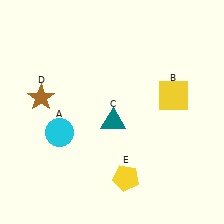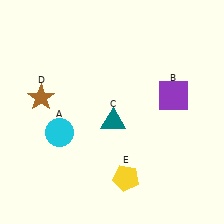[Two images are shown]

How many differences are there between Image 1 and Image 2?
There is 1 difference between the two images.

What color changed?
The square (B) changed from yellow in Image 1 to purple in Image 2.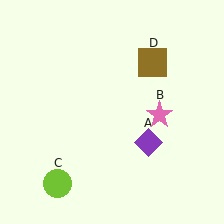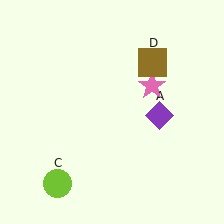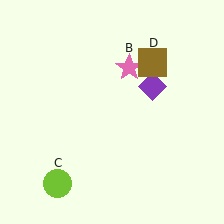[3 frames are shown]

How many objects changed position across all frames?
2 objects changed position: purple diamond (object A), pink star (object B).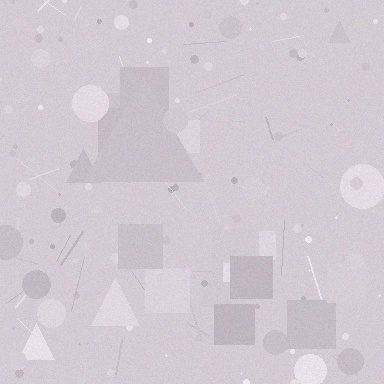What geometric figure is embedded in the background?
A triangle is embedded in the background.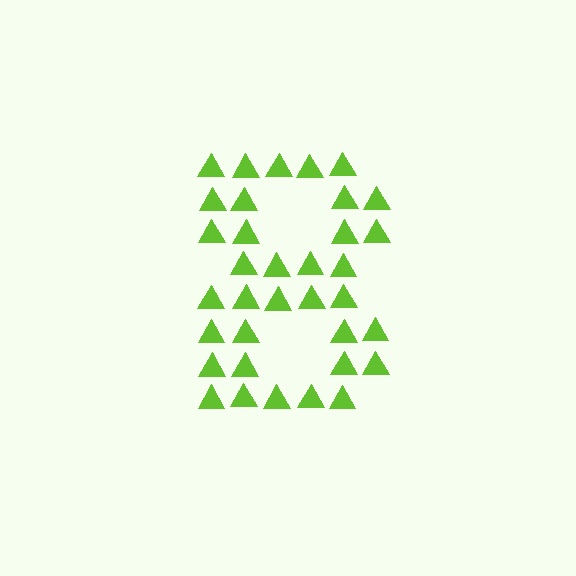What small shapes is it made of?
It is made of small triangles.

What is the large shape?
The large shape is the digit 8.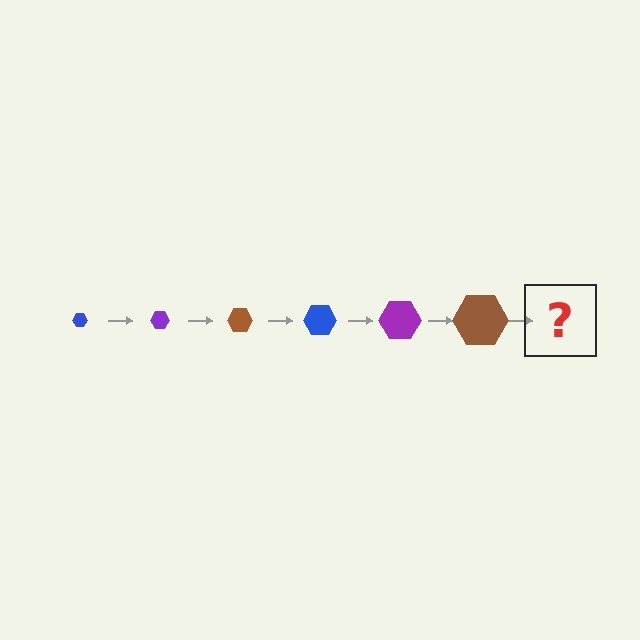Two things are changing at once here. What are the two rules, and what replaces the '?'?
The two rules are that the hexagon grows larger each step and the color cycles through blue, purple, and brown. The '?' should be a blue hexagon, larger than the previous one.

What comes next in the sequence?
The next element should be a blue hexagon, larger than the previous one.